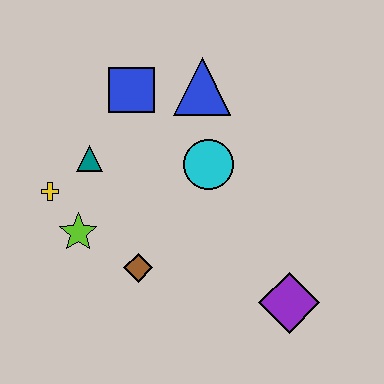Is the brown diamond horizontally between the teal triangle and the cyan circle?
Yes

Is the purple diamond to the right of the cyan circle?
Yes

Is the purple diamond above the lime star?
No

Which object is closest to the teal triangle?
The yellow cross is closest to the teal triangle.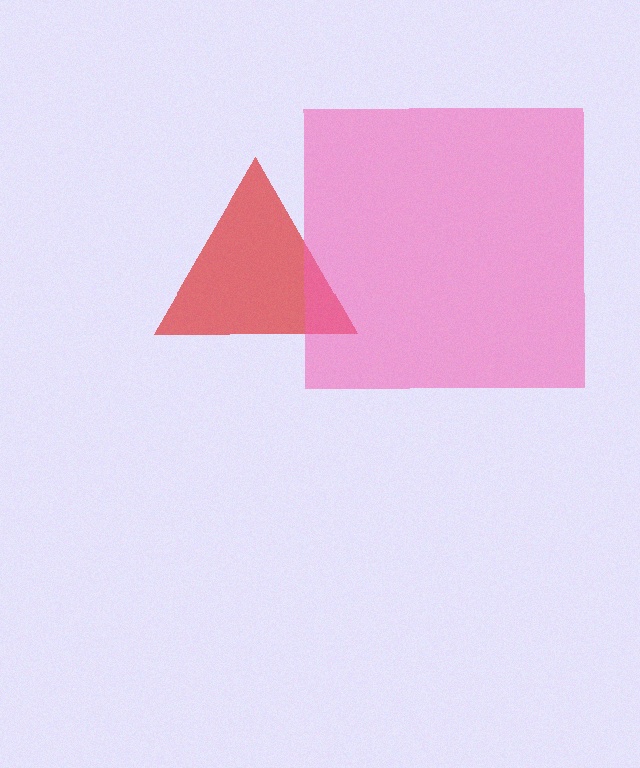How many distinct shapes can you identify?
There are 2 distinct shapes: a red triangle, a pink square.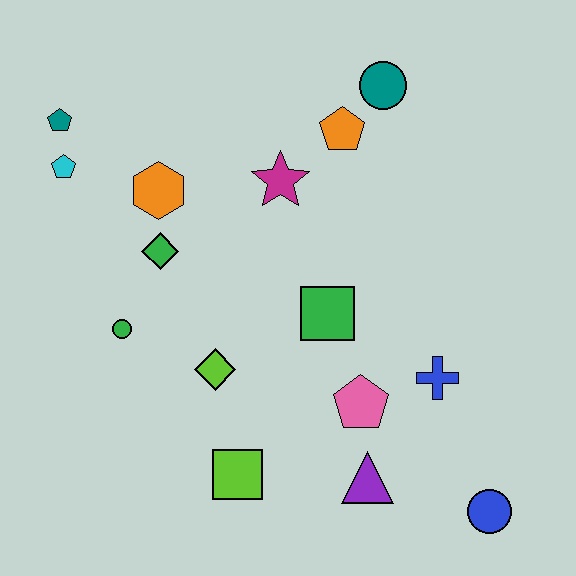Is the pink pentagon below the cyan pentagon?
Yes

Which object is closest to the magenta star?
The orange pentagon is closest to the magenta star.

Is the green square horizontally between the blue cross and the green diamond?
Yes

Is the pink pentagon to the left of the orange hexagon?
No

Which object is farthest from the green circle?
The blue circle is farthest from the green circle.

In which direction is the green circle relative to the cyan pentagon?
The green circle is below the cyan pentagon.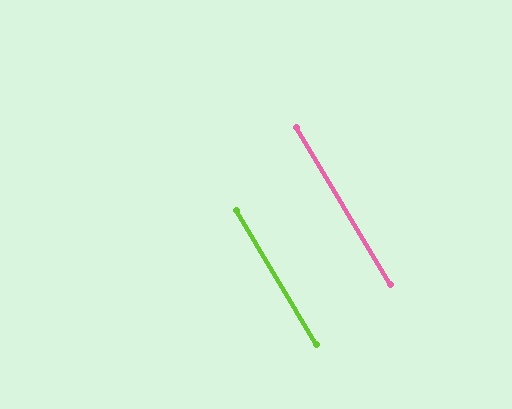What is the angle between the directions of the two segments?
Approximately 0 degrees.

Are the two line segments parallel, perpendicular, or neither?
Parallel — their directions differ by only 0.4°.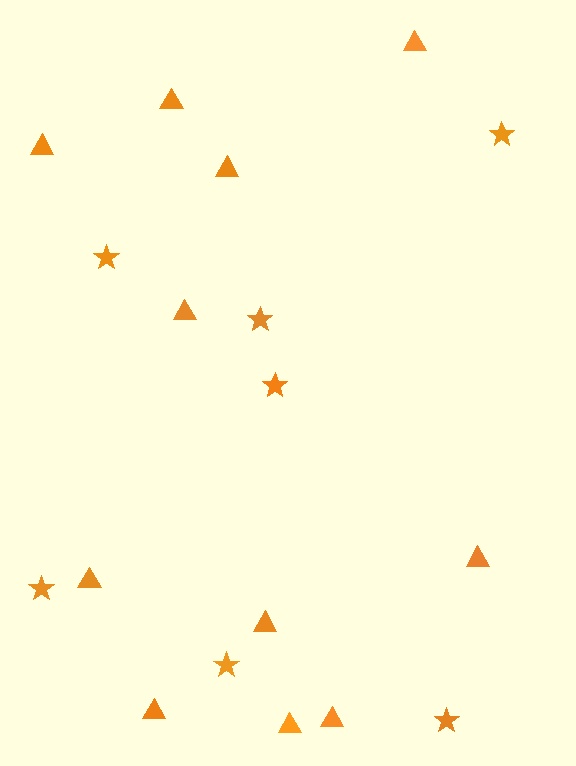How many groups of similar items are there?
There are 2 groups: one group of stars (7) and one group of triangles (11).